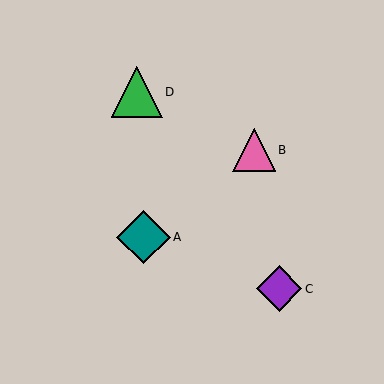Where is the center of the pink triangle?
The center of the pink triangle is at (254, 150).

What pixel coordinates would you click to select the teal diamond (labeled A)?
Click at (143, 237) to select the teal diamond A.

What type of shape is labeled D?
Shape D is a green triangle.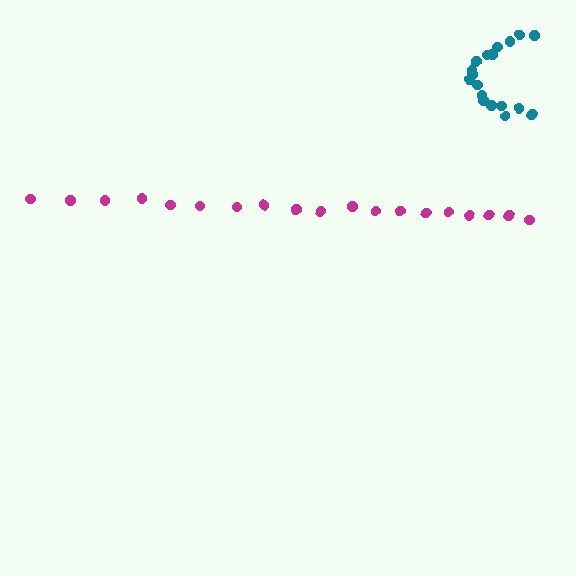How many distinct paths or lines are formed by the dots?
There are 2 distinct paths.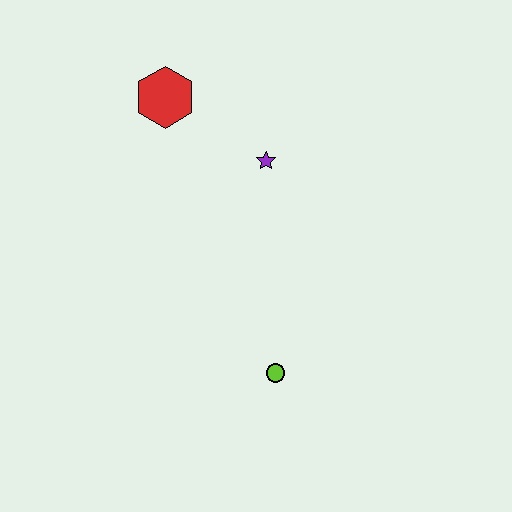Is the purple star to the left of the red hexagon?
No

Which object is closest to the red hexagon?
The purple star is closest to the red hexagon.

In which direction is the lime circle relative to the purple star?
The lime circle is below the purple star.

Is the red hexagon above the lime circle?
Yes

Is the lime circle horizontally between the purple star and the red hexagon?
No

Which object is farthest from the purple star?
The lime circle is farthest from the purple star.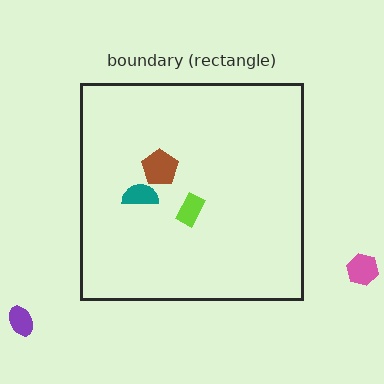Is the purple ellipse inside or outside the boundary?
Outside.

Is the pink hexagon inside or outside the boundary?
Outside.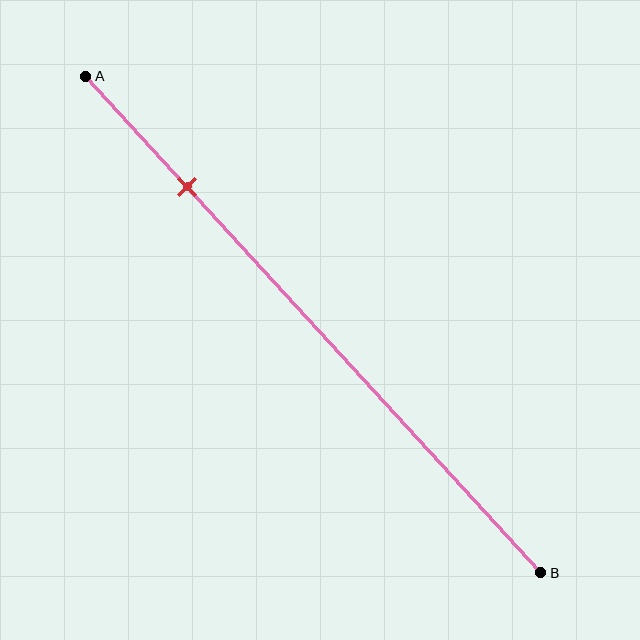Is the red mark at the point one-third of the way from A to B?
No, the mark is at about 20% from A, not at the 33% one-third point.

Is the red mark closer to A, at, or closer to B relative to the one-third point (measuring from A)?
The red mark is closer to point A than the one-third point of segment AB.